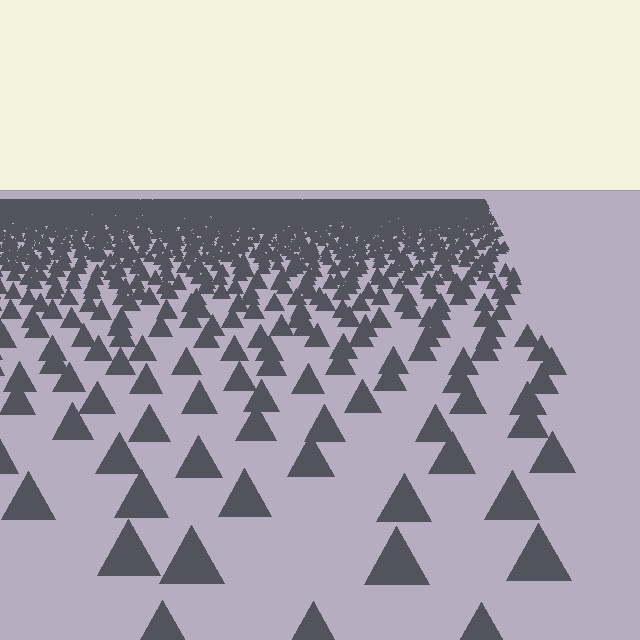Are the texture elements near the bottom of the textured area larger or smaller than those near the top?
Larger. Near the bottom, elements are closer to the viewer and appear at a bigger on-screen size.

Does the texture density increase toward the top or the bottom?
Density increases toward the top.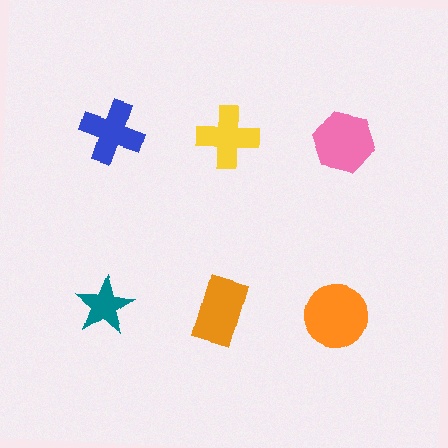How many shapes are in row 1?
3 shapes.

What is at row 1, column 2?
A yellow cross.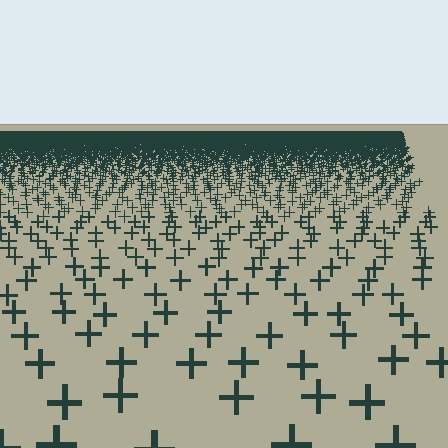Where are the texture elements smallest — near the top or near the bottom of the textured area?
Near the top.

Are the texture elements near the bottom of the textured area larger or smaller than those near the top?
Larger. Near the bottom, elements are closer to the viewer and appear at a bigger on-screen size.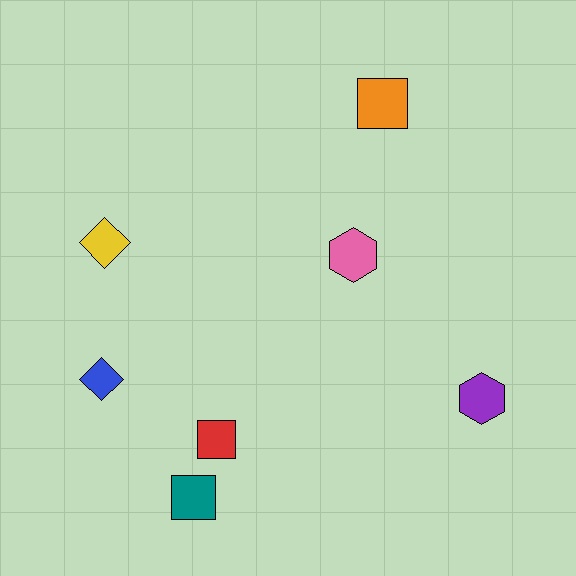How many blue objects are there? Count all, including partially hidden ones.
There is 1 blue object.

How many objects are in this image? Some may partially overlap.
There are 7 objects.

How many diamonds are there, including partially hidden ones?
There are 2 diamonds.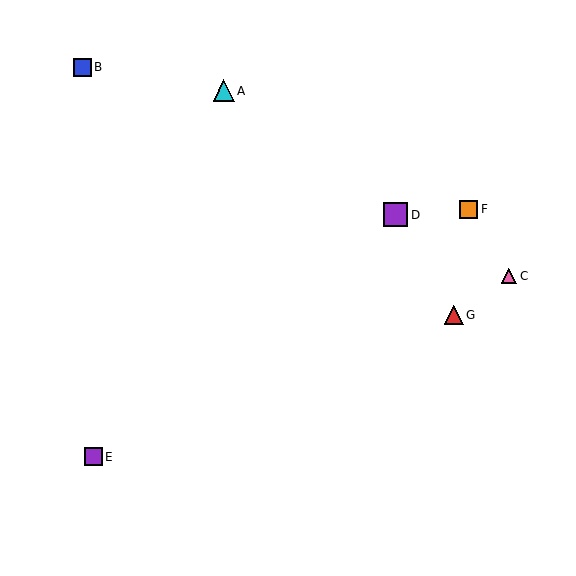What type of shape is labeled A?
Shape A is a cyan triangle.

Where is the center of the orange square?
The center of the orange square is at (469, 209).